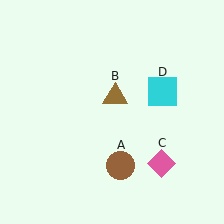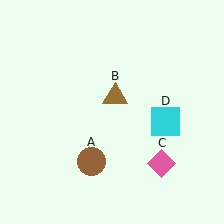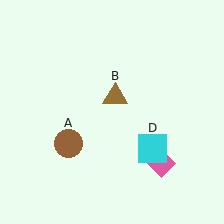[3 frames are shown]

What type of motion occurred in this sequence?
The brown circle (object A), cyan square (object D) rotated clockwise around the center of the scene.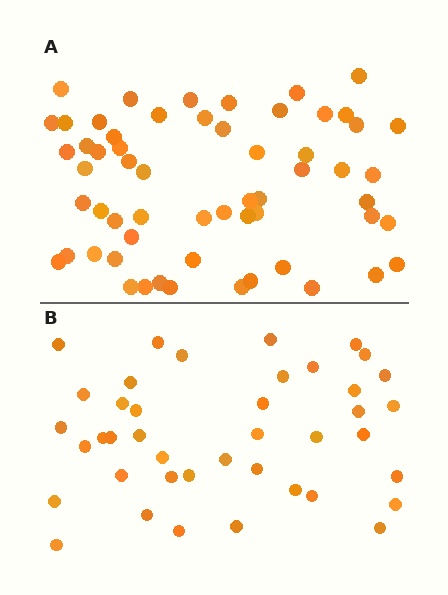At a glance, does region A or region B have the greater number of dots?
Region A (the top region) has more dots.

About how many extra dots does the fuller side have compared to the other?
Region A has approximately 20 more dots than region B.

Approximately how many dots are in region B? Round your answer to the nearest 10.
About 40 dots. (The exact count is 41, which rounds to 40.)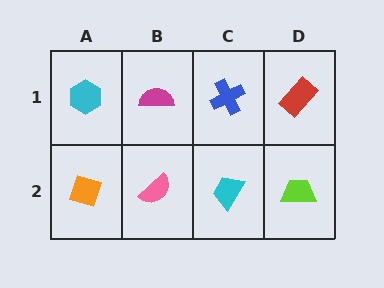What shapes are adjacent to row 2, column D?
A red rectangle (row 1, column D), a cyan trapezoid (row 2, column C).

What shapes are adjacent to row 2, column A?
A cyan hexagon (row 1, column A), a pink semicircle (row 2, column B).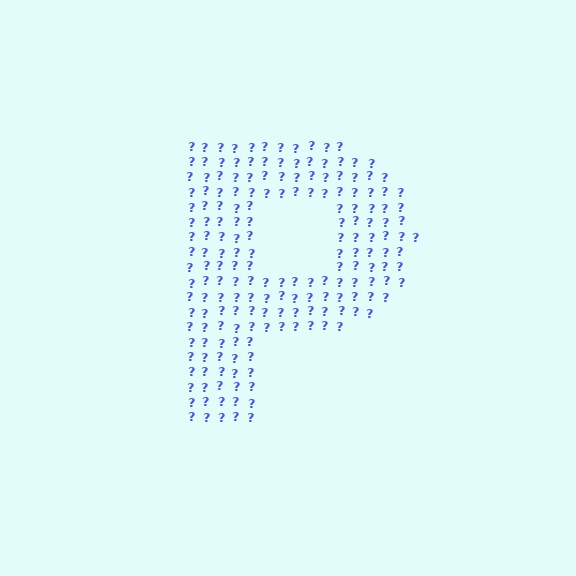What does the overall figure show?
The overall figure shows the letter P.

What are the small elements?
The small elements are question marks.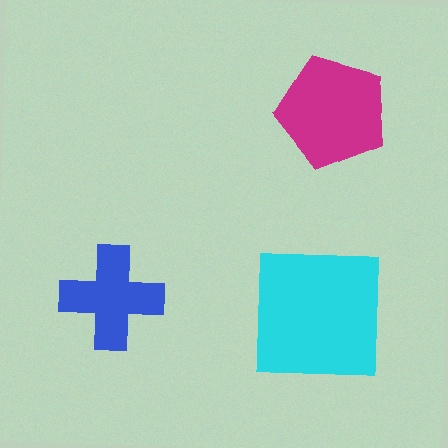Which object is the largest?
The cyan square.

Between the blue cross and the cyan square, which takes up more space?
The cyan square.